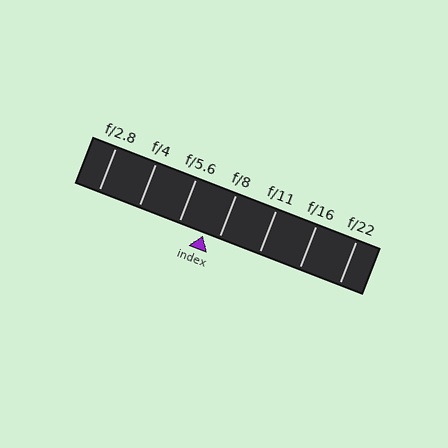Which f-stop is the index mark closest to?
The index mark is closest to f/8.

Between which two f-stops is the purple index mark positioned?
The index mark is between f/5.6 and f/8.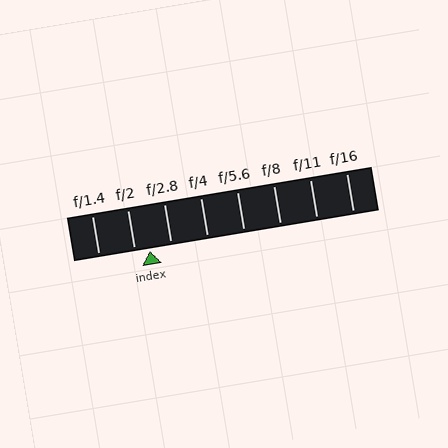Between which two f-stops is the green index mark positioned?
The index mark is between f/2 and f/2.8.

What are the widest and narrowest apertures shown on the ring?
The widest aperture shown is f/1.4 and the narrowest is f/16.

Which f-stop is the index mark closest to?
The index mark is closest to f/2.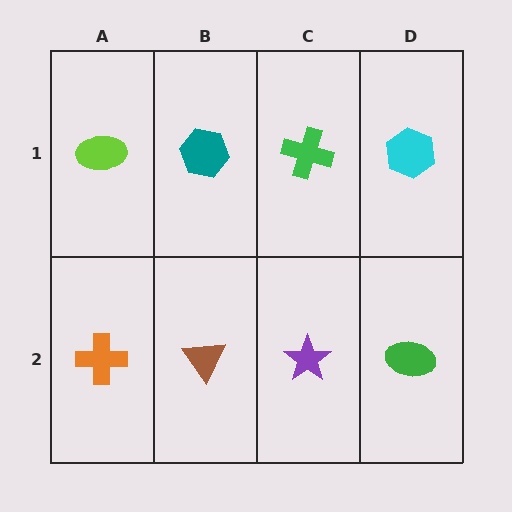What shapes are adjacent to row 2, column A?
A lime ellipse (row 1, column A), a brown triangle (row 2, column B).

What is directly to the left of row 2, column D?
A purple star.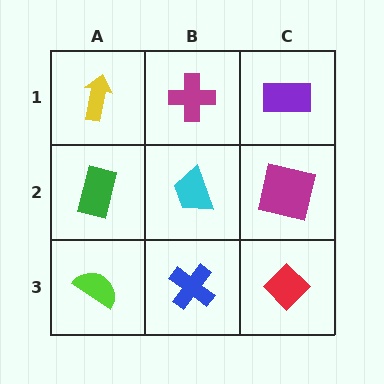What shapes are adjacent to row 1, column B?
A cyan trapezoid (row 2, column B), a yellow arrow (row 1, column A), a purple rectangle (row 1, column C).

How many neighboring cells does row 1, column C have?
2.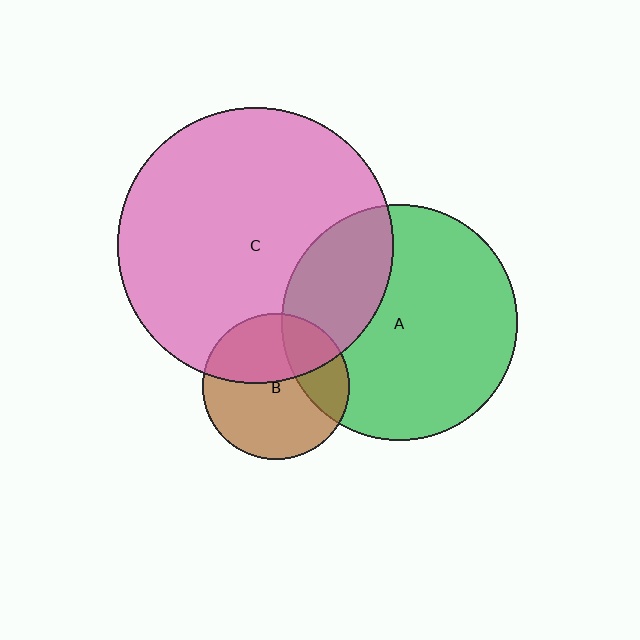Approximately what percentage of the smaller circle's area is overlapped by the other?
Approximately 30%.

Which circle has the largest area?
Circle C (pink).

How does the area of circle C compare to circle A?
Approximately 1.4 times.